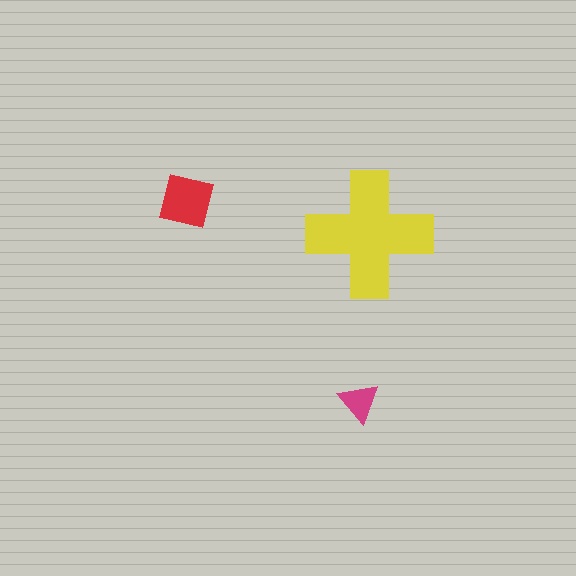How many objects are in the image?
There are 3 objects in the image.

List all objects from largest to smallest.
The yellow cross, the red square, the magenta triangle.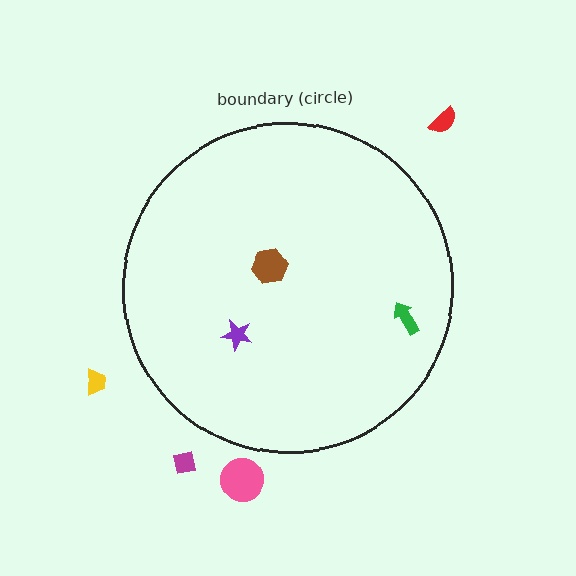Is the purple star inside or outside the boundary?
Inside.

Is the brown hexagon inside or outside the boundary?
Inside.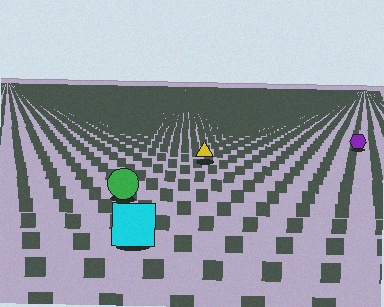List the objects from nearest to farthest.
From nearest to farthest: the cyan square, the green circle, the yellow triangle, the purple hexagon.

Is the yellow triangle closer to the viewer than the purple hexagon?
Yes. The yellow triangle is closer — you can tell from the texture gradient: the ground texture is coarser near it.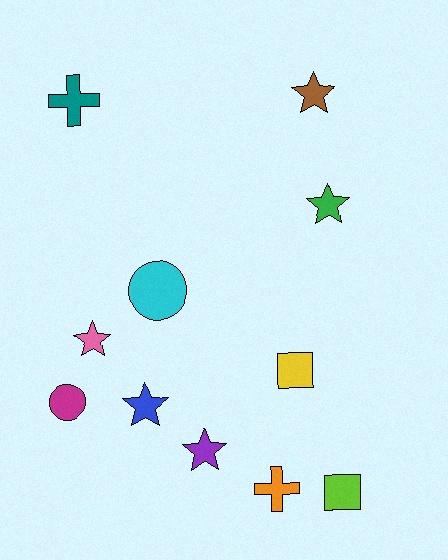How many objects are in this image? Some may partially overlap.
There are 11 objects.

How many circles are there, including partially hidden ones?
There are 2 circles.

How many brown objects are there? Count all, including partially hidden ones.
There is 1 brown object.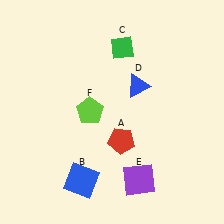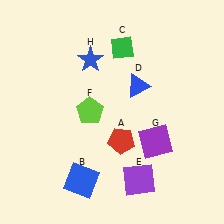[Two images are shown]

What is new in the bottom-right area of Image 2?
A purple square (G) was added in the bottom-right area of Image 2.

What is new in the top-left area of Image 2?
A blue star (H) was added in the top-left area of Image 2.